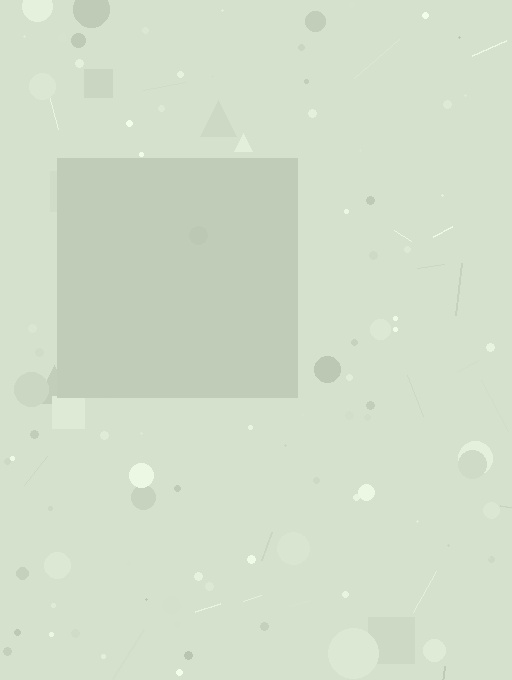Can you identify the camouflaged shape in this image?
The camouflaged shape is a square.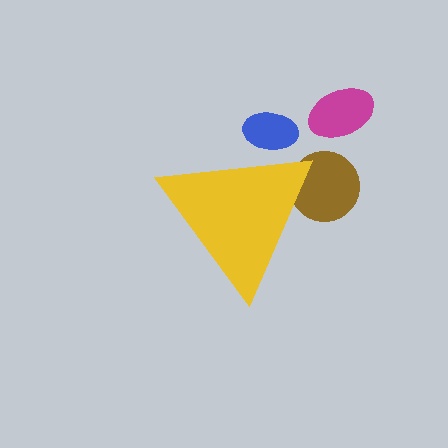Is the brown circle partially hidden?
Yes, the brown circle is partially hidden behind the yellow triangle.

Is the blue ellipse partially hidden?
Yes, the blue ellipse is partially hidden behind the yellow triangle.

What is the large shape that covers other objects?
A yellow triangle.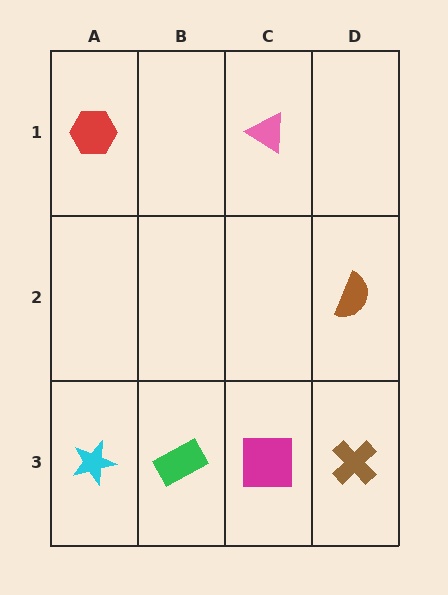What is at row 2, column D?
A brown semicircle.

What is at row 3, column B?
A green rectangle.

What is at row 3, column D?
A brown cross.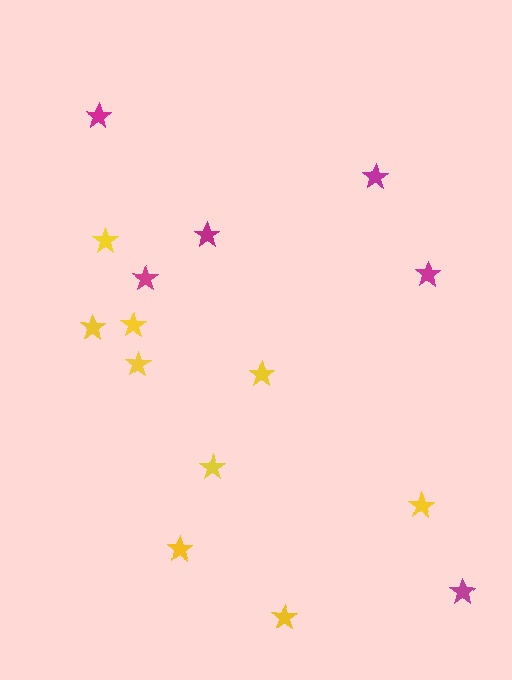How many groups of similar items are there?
There are 2 groups: one group of magenta stars (6) and one group of yellow stars (9).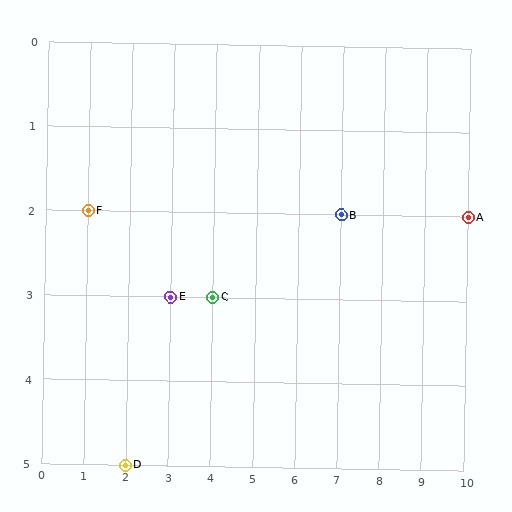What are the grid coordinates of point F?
Point F is at grid coordinates (1, 2).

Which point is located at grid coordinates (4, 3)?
Point C is at (4, 3).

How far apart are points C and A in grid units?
Points C and A are 6 columns and 1 row apart (about 6.1 grid units diagonally).